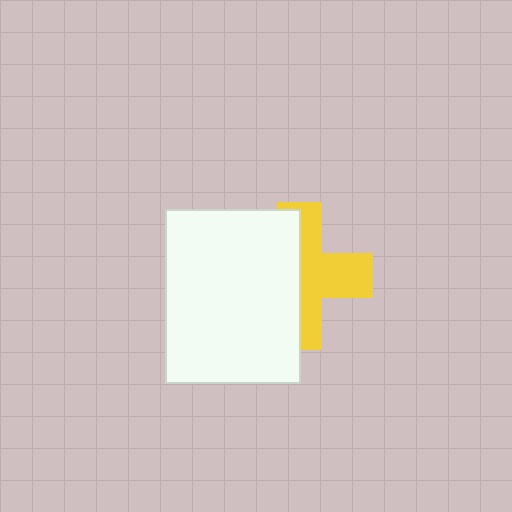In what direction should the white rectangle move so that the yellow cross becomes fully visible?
The white rectangle should move left. That is the shortest direction to clear the overlap and leave the yellow cross fully visible.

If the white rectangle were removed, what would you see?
You would see the complete yellow cross.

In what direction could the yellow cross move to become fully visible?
The yellow cross could move right. That would shift it out from behind the white rectangle entirely.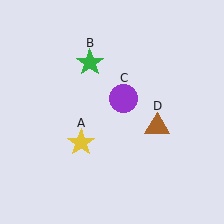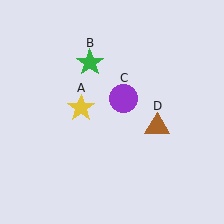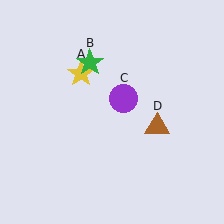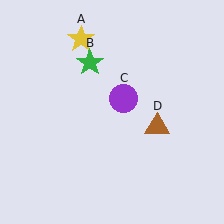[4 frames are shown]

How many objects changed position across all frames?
1 object changed position: yellow star (object A).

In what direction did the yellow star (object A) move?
The yellow star (object A) moved up.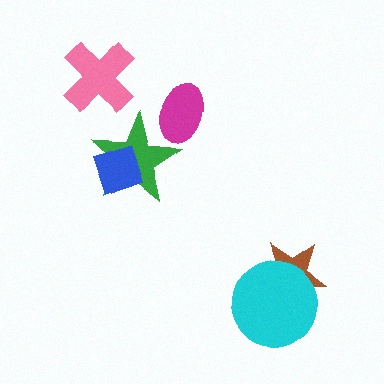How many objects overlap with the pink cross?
0 objects overlap with the pink cross.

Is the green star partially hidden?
Yes, it is partially covered by another shape.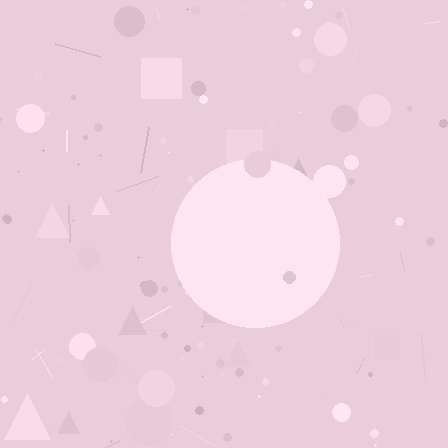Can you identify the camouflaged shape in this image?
The camouflaged shape is a circle.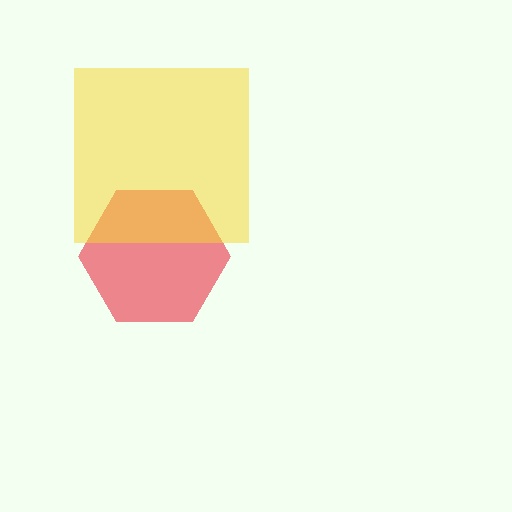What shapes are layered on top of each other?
The layered shapes are: a red hexagon, a yellow square.